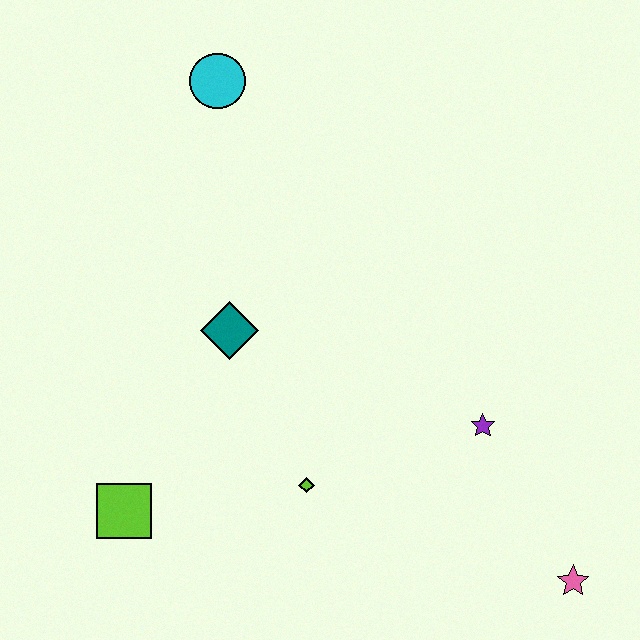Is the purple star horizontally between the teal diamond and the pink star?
Yes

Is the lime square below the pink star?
No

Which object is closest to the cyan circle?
The teal diamond is closest to the cyan circle.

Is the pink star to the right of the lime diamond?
Yes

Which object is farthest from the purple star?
The cyan circle is farthest from the purple star.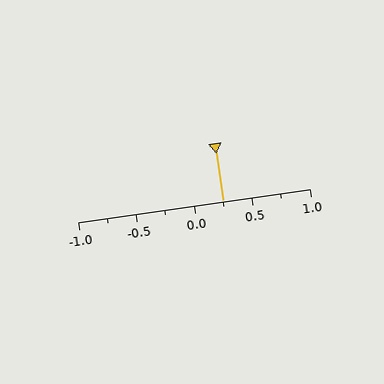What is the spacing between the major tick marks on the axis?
The major ticks are spaced 0.5 apart.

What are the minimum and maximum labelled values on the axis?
The axis runs from -1.0 to 1.0.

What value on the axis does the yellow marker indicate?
The marker indicates approximately 0.25.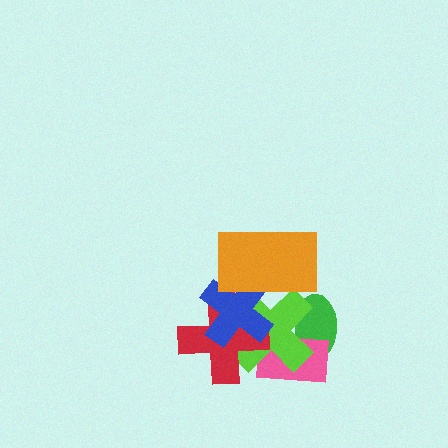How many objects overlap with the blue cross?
3 objects overlap with the blue cross.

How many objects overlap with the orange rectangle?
2 objects overlap with the orange rectangle.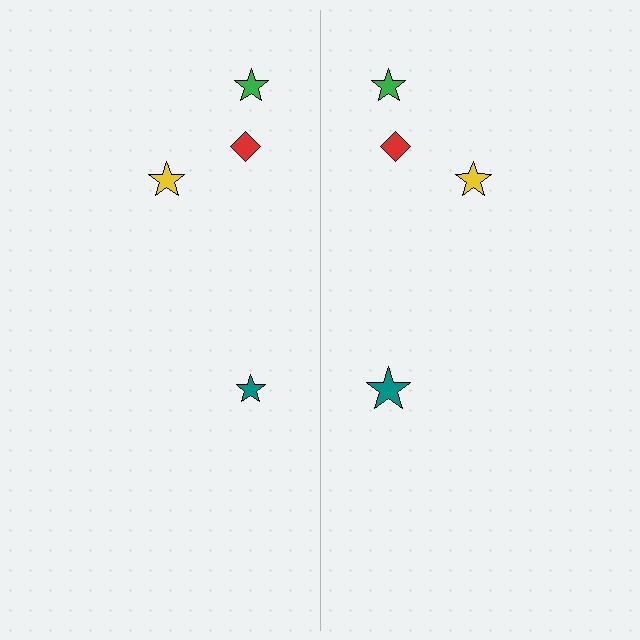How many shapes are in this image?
There are 8 shapes in this image.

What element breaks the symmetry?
The teal star on the right side has a different size than its mirror counterpart.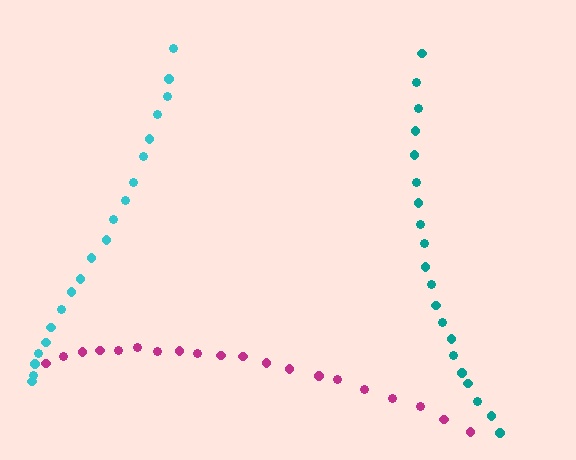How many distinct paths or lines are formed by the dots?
There are 3 distinct paths.